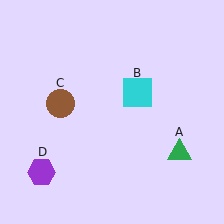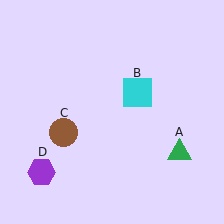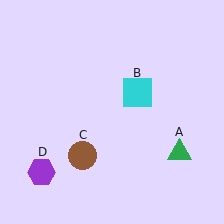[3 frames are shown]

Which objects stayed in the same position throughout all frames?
Green triangle (object A) and cyan square (object B) and purple hexagon (object D) remained stationary.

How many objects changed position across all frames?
1 object changed position: brown circle (object C).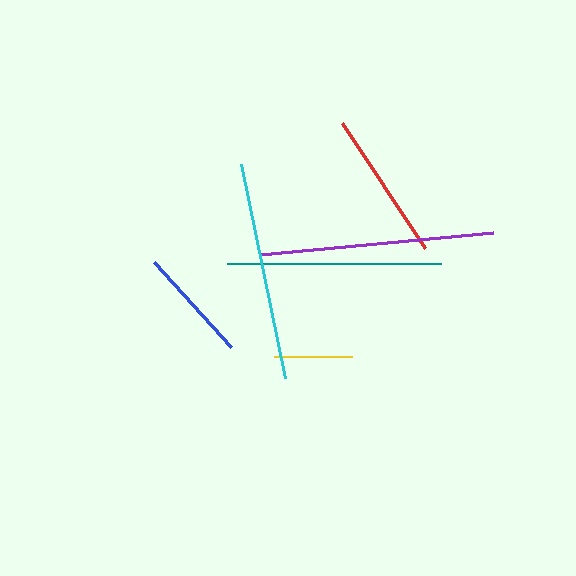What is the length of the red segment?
The red segment is approximately 150 pixels long.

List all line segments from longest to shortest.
From longest to shortest: purple, cyan, teal, red, blue, yellow.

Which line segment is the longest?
The purple line is the longest at approximately 234 pixels.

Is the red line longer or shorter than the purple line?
The purple line is longer than the red line.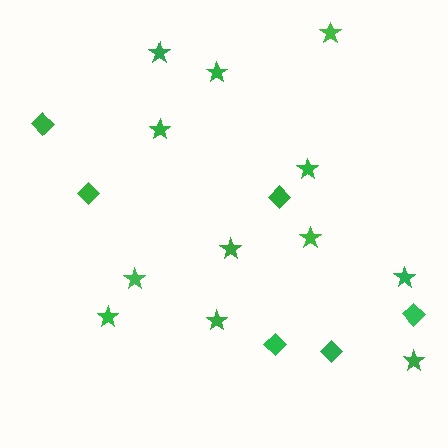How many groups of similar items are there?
There are 2 groups: one group of diamonds (6) and one group of stars (12).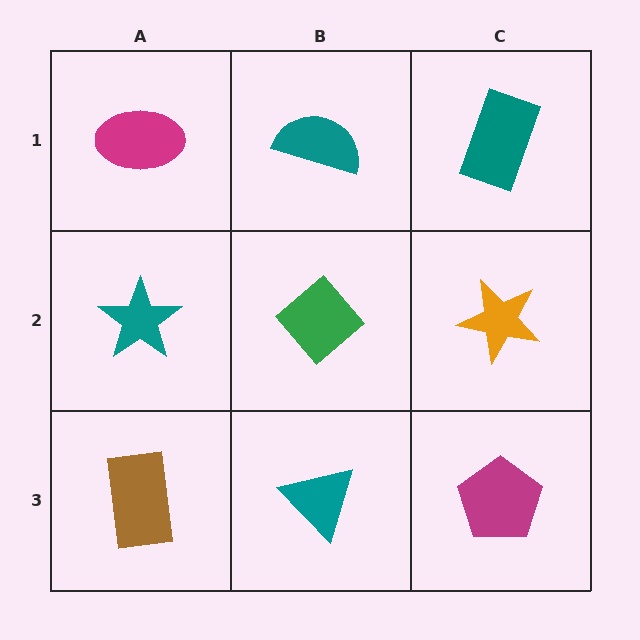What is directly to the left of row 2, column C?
A green diamond.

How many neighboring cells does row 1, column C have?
2.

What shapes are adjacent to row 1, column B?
A green diamond (row 2, column B), a magenta ellipse (row 1, column A), a teal rectangle (row 1, column C).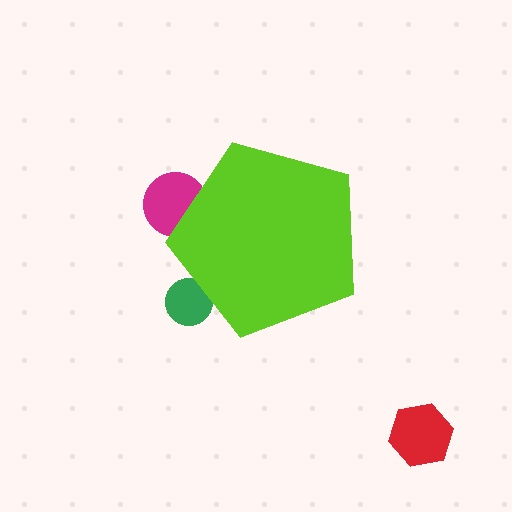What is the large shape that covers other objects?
A lime pentagon.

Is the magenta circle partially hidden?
Yes, the magenta circle is partially hidden behind the lime pentagon.